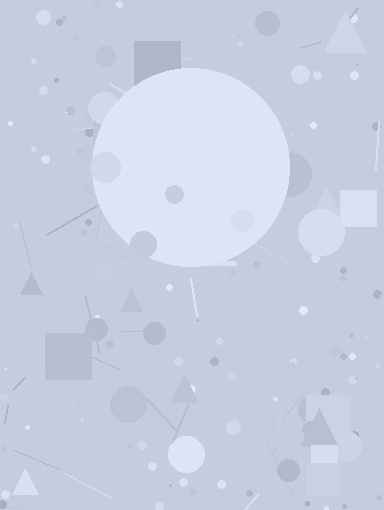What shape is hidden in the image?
A circle is hidden in the image.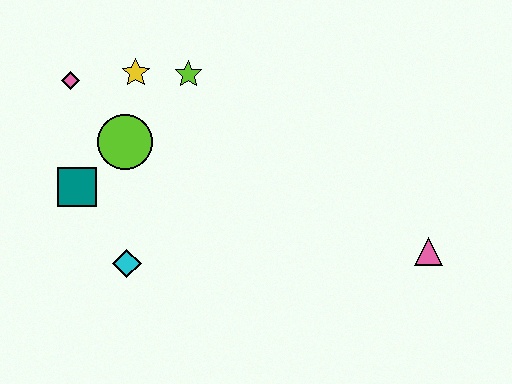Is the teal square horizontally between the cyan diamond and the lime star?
No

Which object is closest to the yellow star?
The lime star is closest to the yellow star.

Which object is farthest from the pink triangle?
The pink diamond is farthest from the pink triangle.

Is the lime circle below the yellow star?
Yes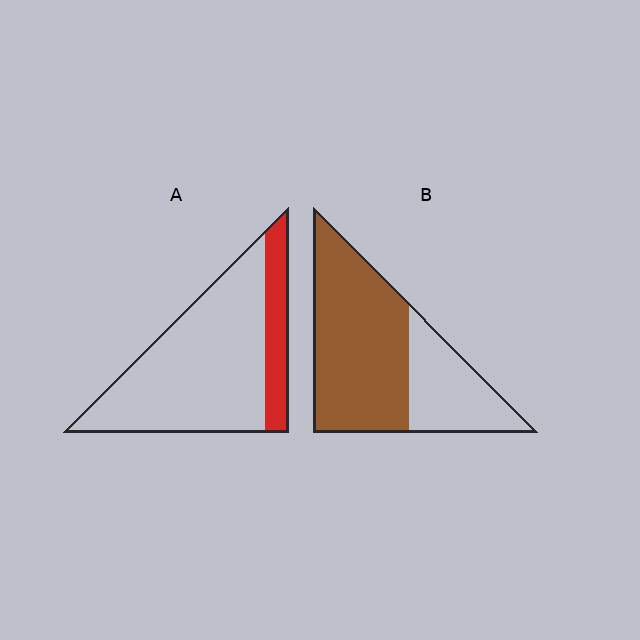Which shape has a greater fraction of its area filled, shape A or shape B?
Shape B.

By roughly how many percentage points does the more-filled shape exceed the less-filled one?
By roughly 45 percentage points (B over A).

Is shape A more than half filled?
No.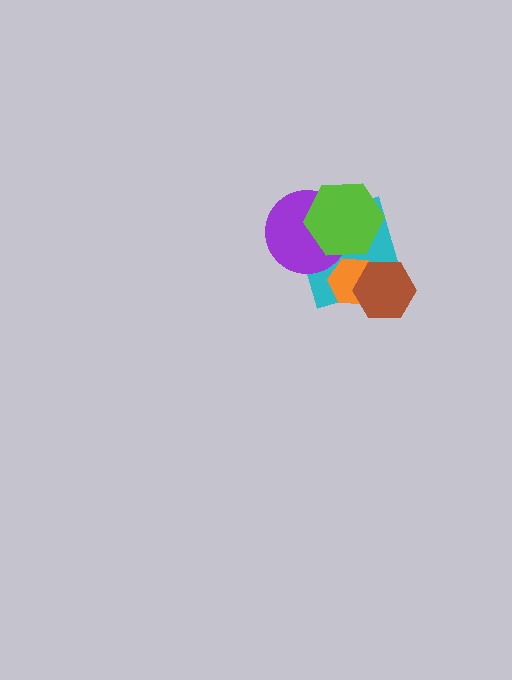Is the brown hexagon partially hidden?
No, no other shape covers it.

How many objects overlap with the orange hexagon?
2 objects overlap with the orange hexagon.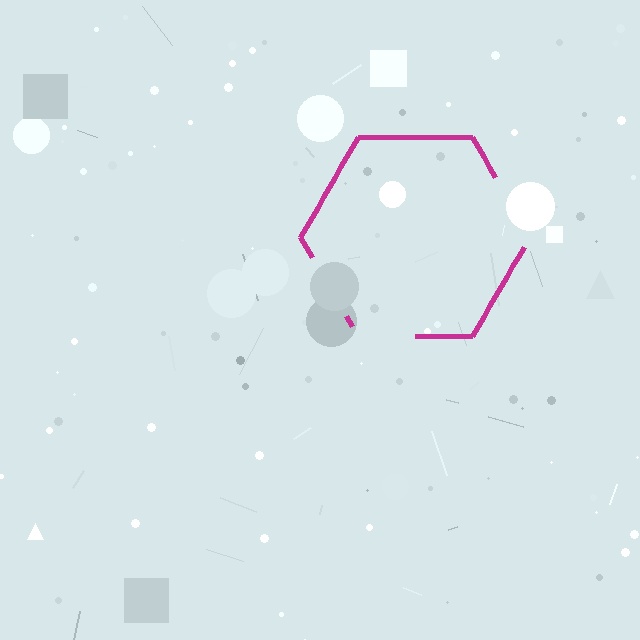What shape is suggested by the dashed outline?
The dashed outline suggests a hexagon.